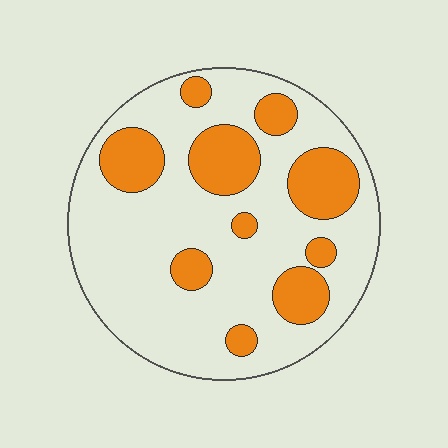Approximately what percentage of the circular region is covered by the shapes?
Approximately 25%.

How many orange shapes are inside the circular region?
10.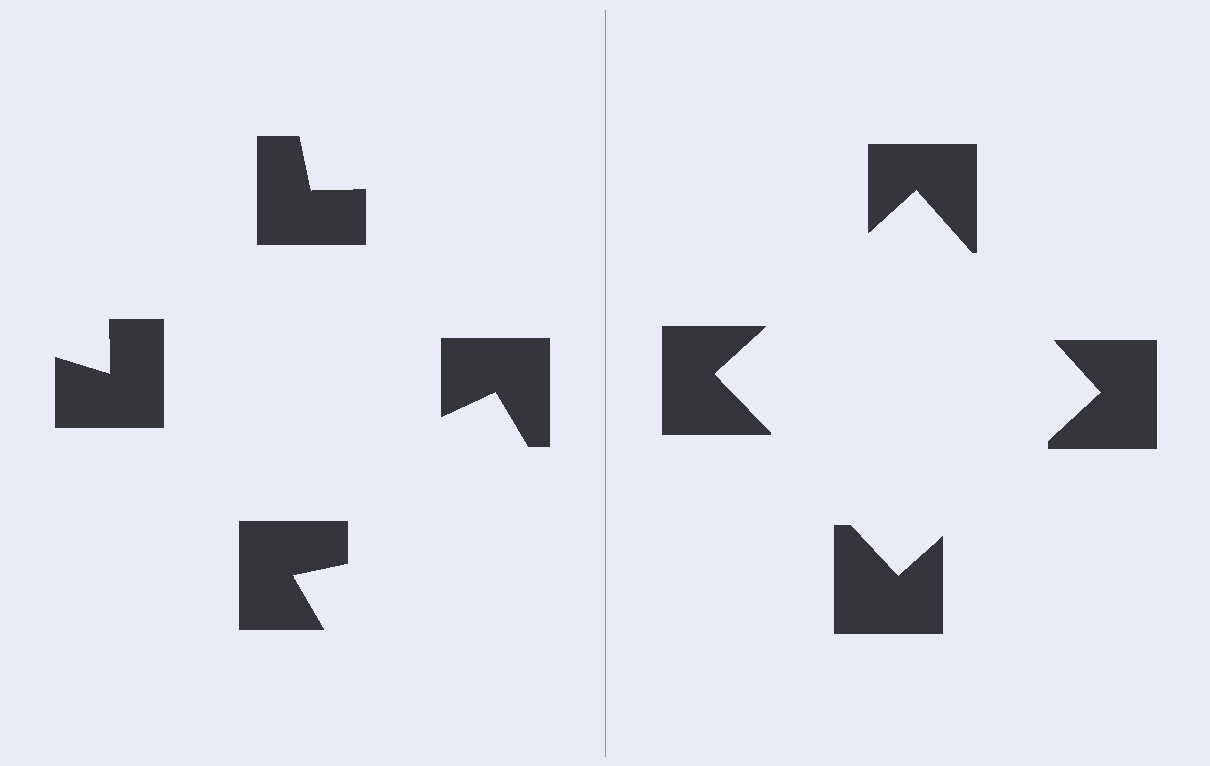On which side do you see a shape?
An illusory square appears on the right side. On the left side the wedge cuts are rotated, so no coherent shape forms.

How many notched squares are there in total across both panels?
8 — 4 on each side.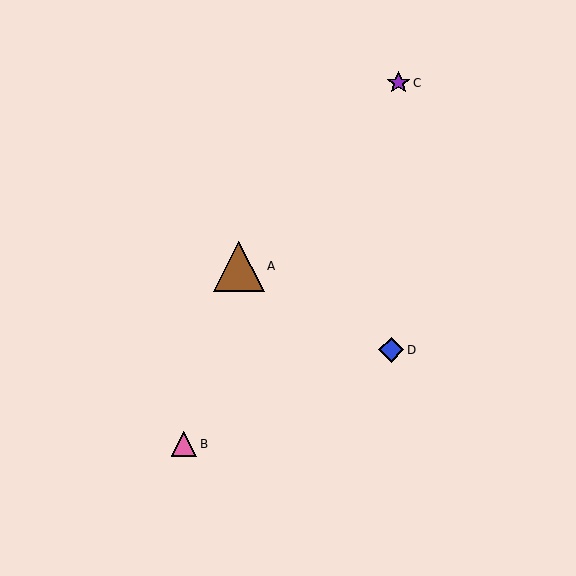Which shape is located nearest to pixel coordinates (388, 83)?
The purple star (labeled C) at (398, 83) is nearest to that location.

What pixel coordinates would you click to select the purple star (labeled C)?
Click at (398, 83) to select the purple star C.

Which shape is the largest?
The brown triangle (labeled A) is the largest.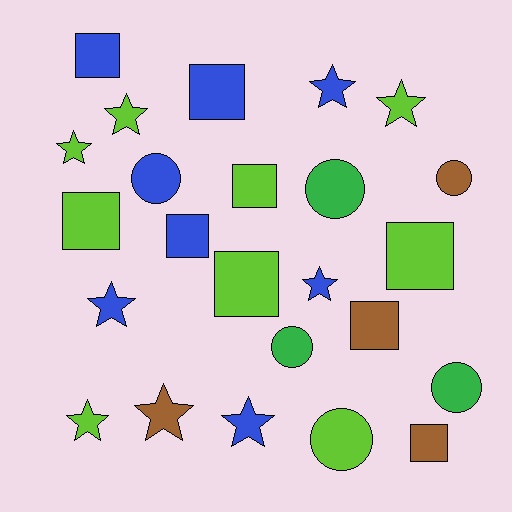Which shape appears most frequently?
Square, with 9 objects.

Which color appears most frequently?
Lime, with 9 objects.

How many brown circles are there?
There is 1 brown circle.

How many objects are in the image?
There are 24 objects.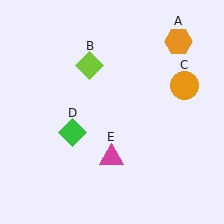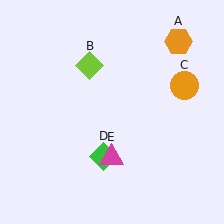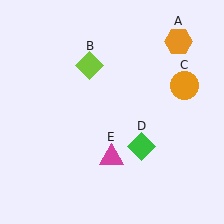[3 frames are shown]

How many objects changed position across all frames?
1 object changed position: green diamond (object D).